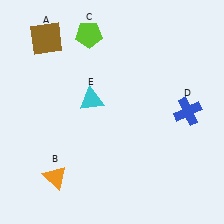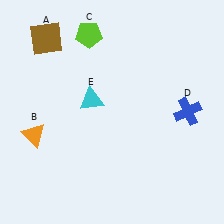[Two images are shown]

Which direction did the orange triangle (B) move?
The orange triangle (B) moved up.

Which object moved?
The orange triangle (B) moved up.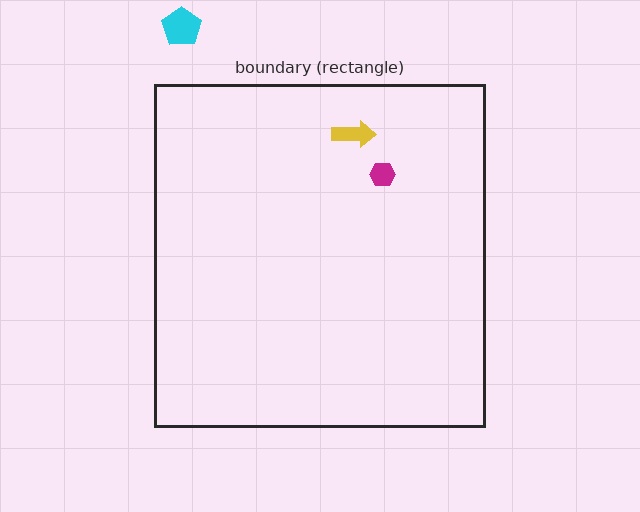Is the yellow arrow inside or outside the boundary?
Inside.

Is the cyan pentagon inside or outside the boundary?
Outside.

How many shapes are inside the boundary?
2 inside, 1 outside.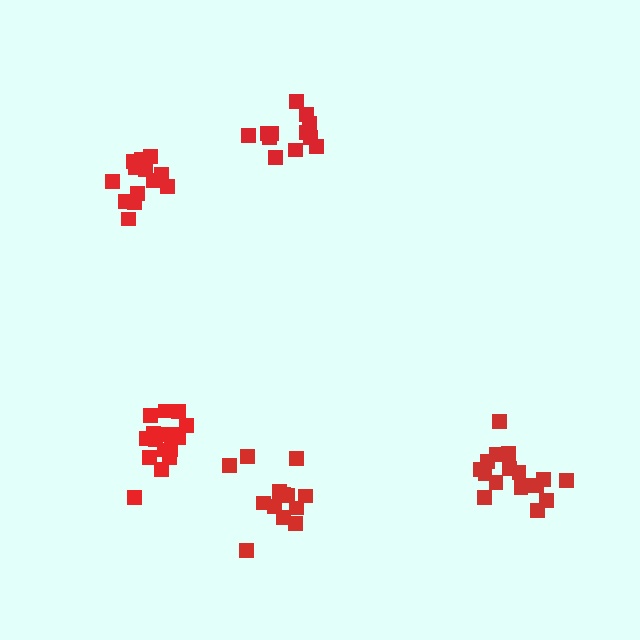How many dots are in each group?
Group 1: 16 dots, Group 2: 13 dots, Group 3: 17 dots, Group 4: 12 dots, Group 5: 13 dots (71 total).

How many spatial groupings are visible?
There are 5 spatial groupings.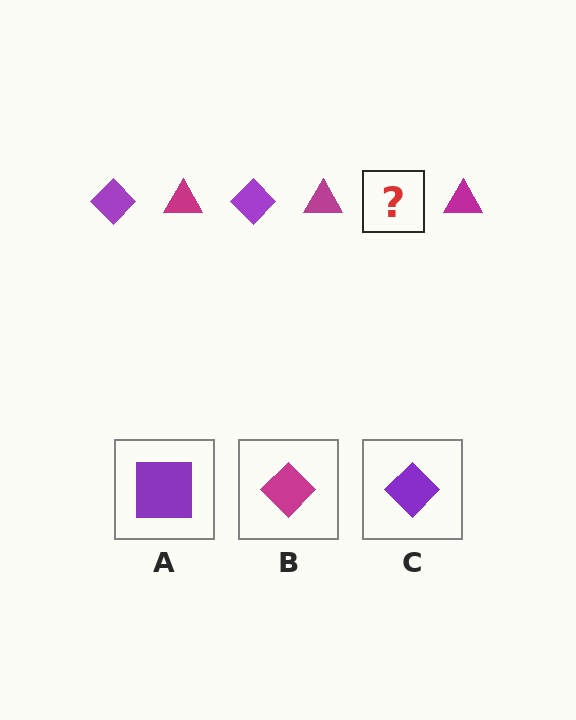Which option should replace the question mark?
Option C.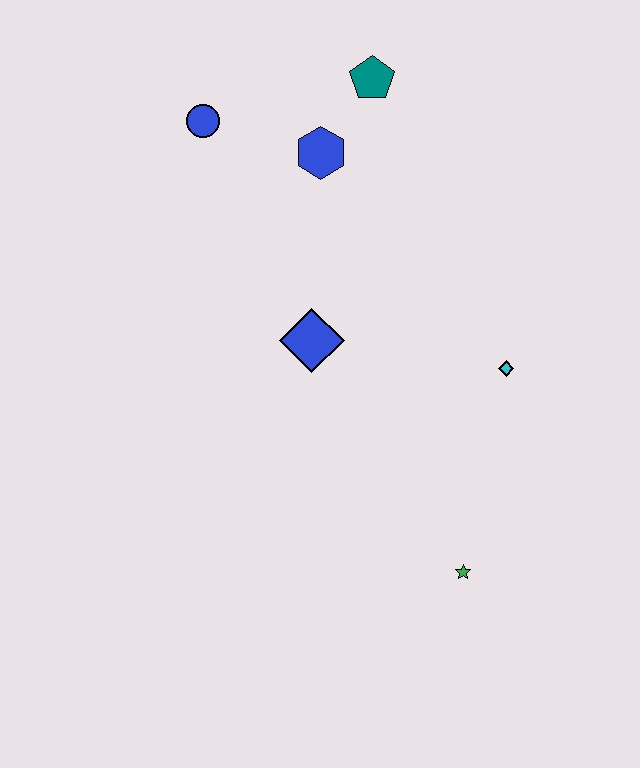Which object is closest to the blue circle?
The blue hexagon is closest to the blue circle.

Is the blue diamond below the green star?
No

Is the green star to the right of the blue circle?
Yes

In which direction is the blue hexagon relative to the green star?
The blue hexagon is above the green star.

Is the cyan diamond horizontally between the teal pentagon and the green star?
No